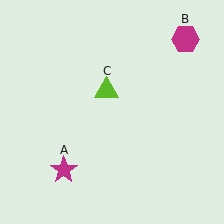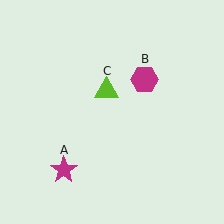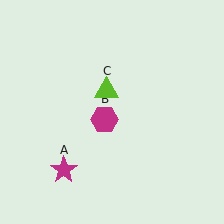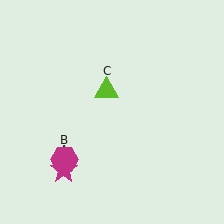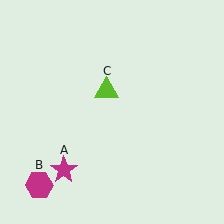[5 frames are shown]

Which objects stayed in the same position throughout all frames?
Magenta star (object A) and lime triangle (object C) remained stationary.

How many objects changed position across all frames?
1 object changed position: magenta hexagon (object B).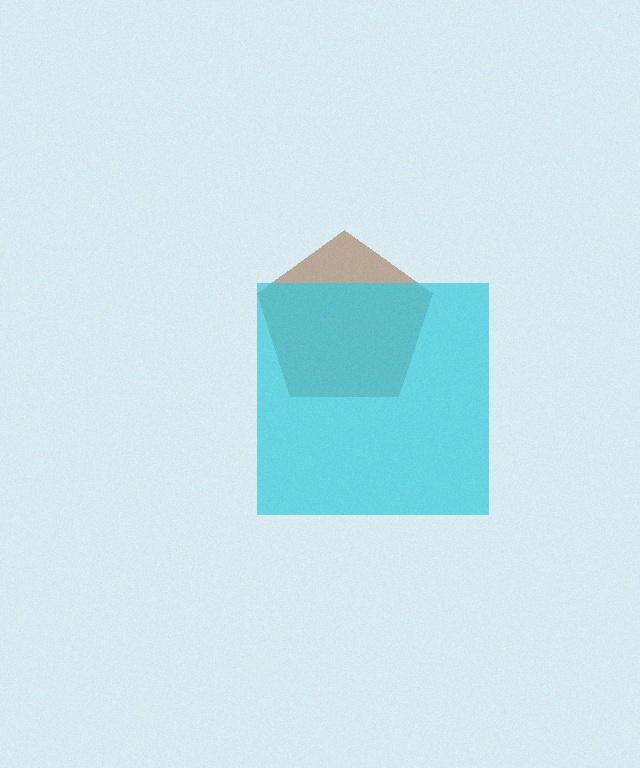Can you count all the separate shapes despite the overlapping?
Yes, there are 2 separate shapes.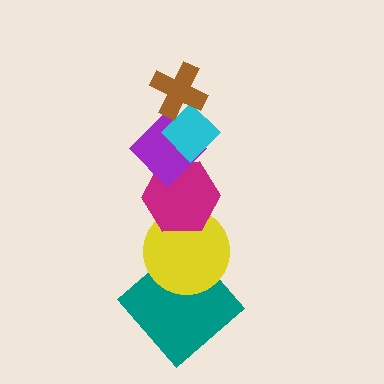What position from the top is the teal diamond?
The teal diamond is 6th from the top.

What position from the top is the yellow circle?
The yellow circle is 5th from the top.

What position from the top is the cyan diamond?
The cyan diamond is 2nd from the top.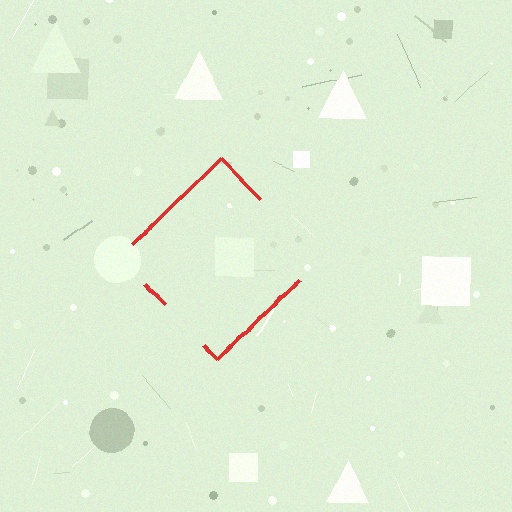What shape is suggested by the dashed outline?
The dashed outline suggests a diamond.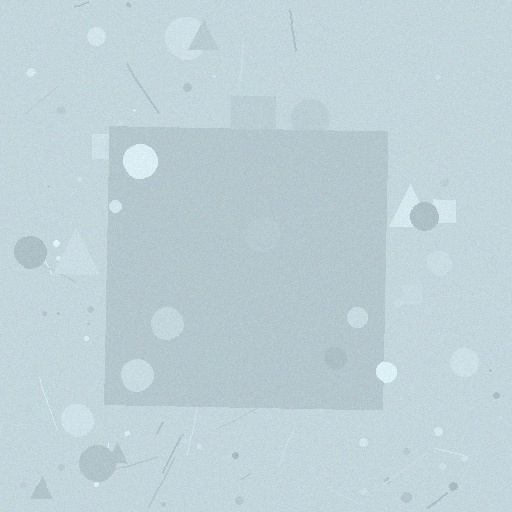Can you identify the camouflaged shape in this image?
The camouflaged shape is a square.